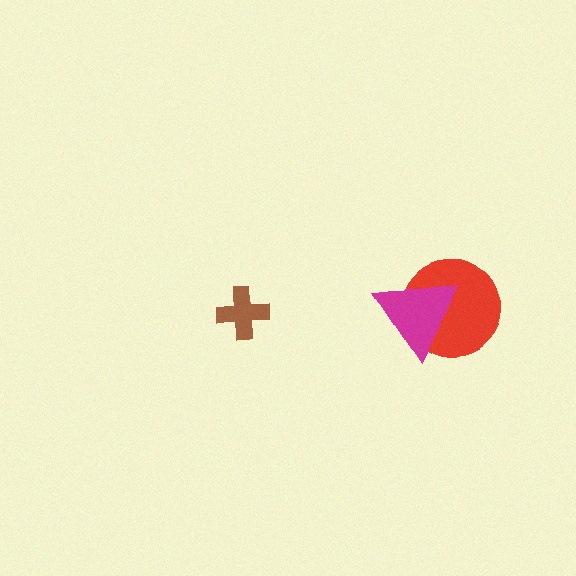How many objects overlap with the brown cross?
0 objects overlap with the brown cross.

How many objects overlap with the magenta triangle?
1 object overlaps with the magenta triangle.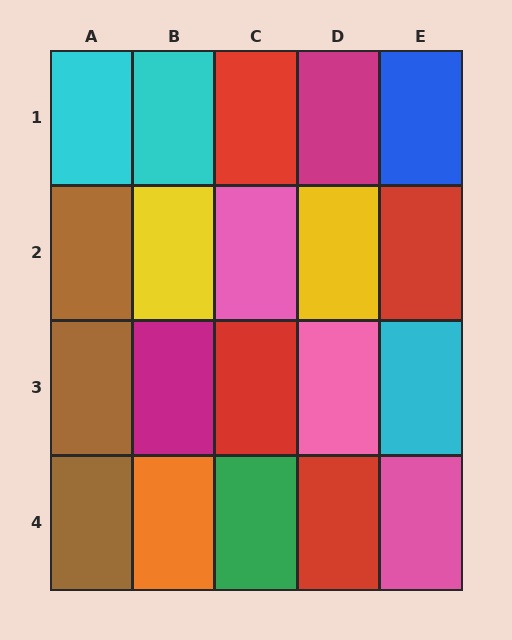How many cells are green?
1 cell is green.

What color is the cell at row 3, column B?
Magenta.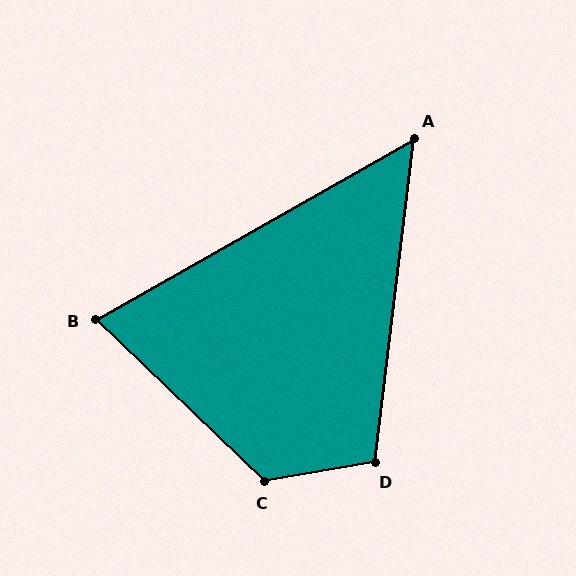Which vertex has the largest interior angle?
C, at approximately 126 degrees.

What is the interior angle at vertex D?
Approximately 107 degrees (obtuse).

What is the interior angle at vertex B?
Approximately 73 degrees (acute).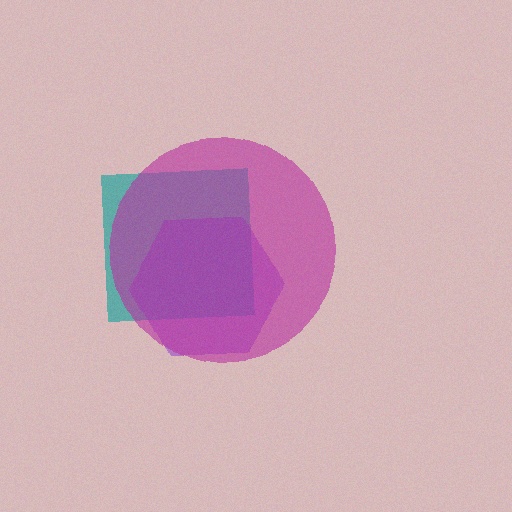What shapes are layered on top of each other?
The layered shapes are: a teal square, a purple hexagon, a magenta circle.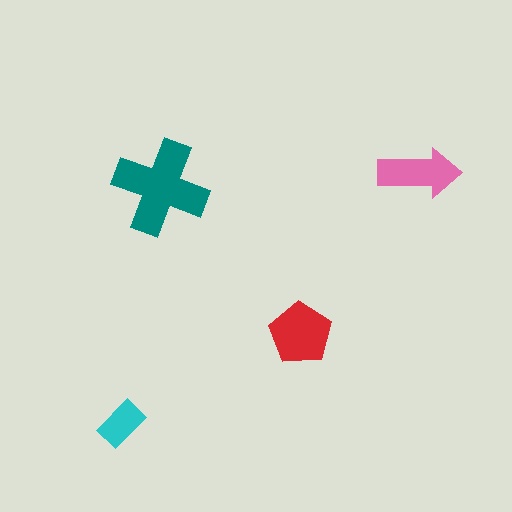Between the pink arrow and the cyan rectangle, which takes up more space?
The pink arrow.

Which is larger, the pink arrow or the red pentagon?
The red pentagon.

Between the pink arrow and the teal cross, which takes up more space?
The teal cross.